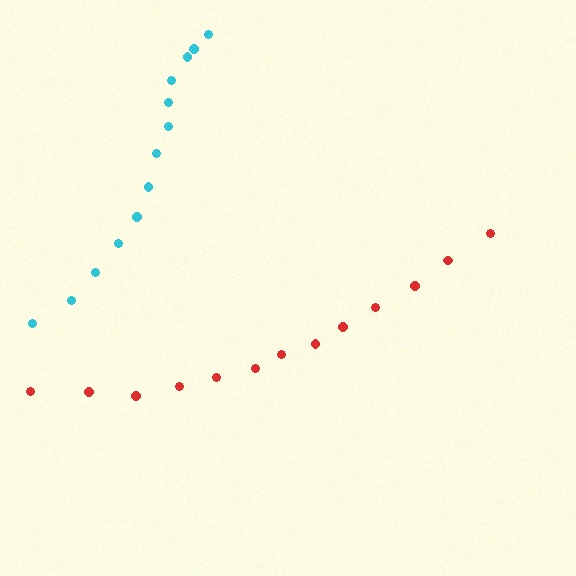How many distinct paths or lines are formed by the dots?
There are 2 distinct paths.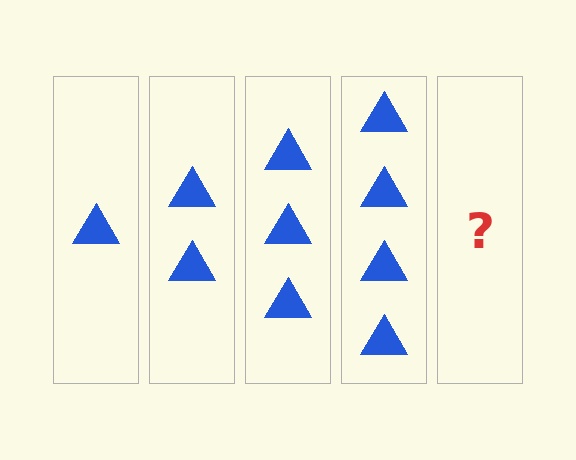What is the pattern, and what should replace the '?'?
The pattern is that each step adds one more triangle. The '?' should be 5 triangles.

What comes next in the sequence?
The next element should be 5 triangles.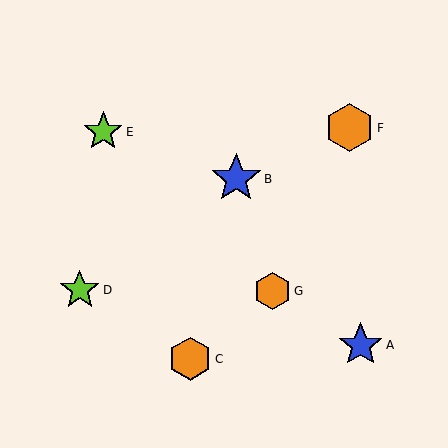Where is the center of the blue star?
The center of the blue star is at (361, 345).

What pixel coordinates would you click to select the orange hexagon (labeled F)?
Click at (350, 128) to select the orange hexagon F.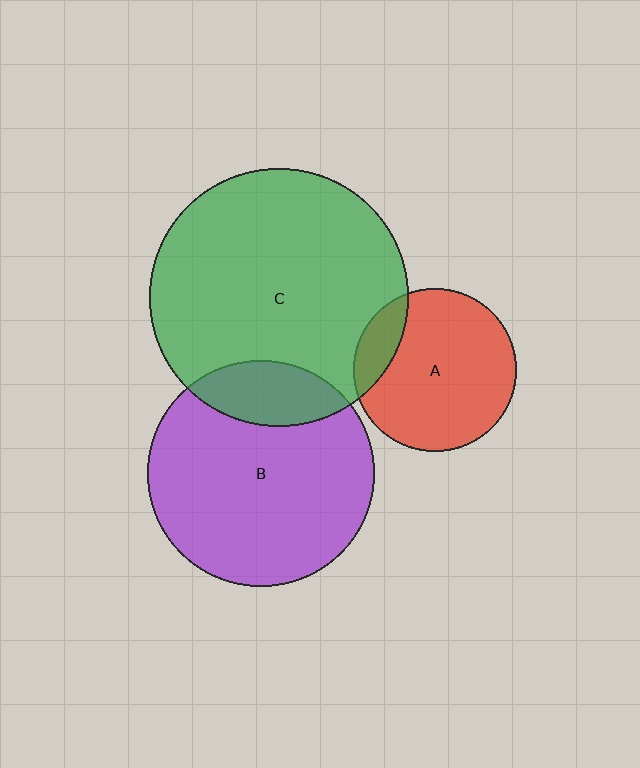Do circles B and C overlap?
Yes.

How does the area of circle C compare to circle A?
Approximately 2.5 times.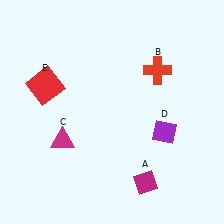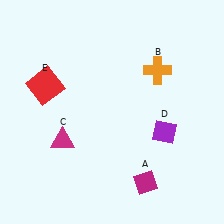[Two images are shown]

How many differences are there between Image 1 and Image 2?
There is 1 difference between the two images.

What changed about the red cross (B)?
In Image 1, B is red. In Image 2, it changed to orange.